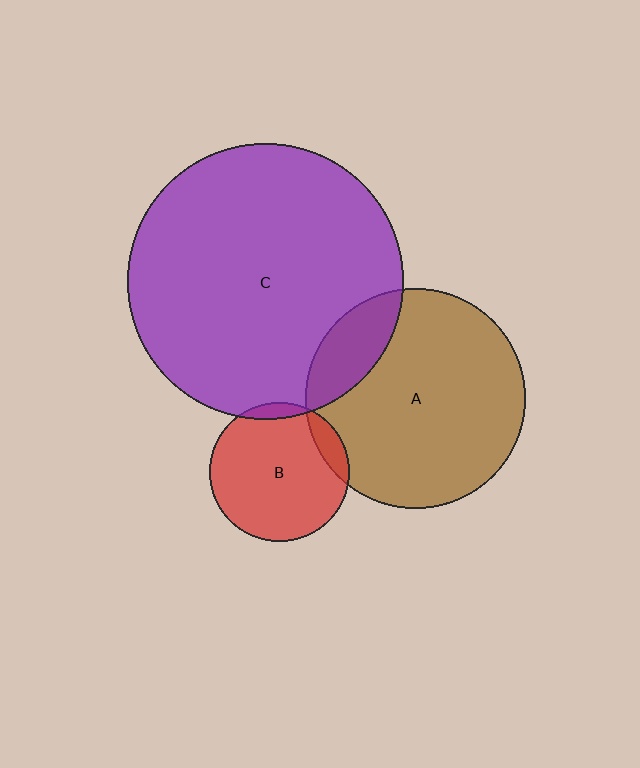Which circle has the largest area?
Circle C (purple).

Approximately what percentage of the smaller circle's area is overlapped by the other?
Approximately 10%.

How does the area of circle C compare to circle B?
Approximately 3.9 times.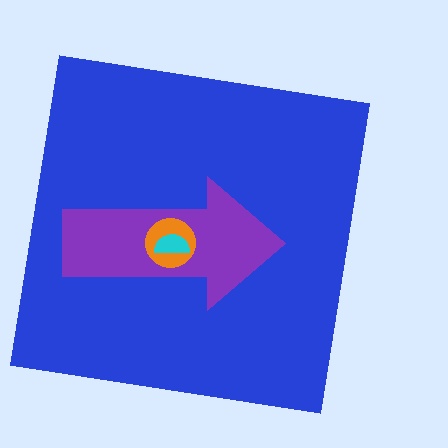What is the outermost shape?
The blue square.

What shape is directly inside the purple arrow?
The orange circle.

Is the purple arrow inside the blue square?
Yes.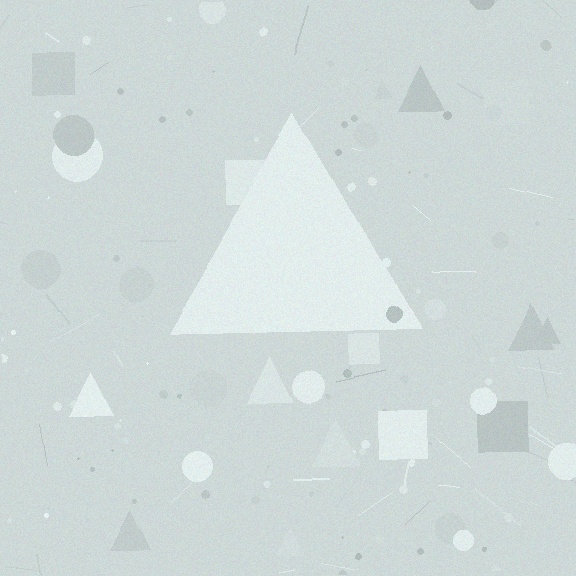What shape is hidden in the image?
A triangle is hidden in the image.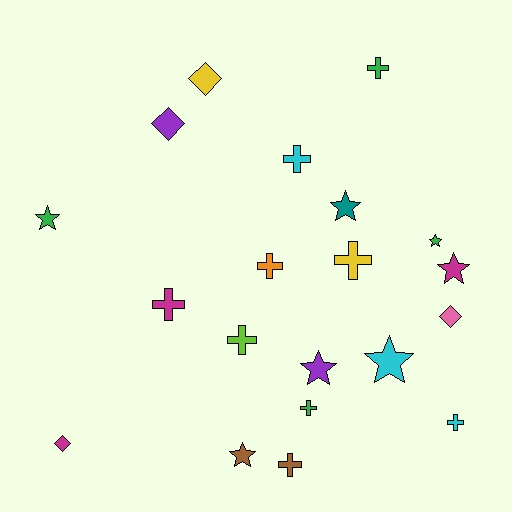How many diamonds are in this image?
There are 4 diamonds.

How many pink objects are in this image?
There is 1 pink object.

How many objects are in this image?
There are 20 objects.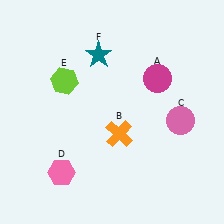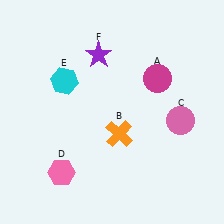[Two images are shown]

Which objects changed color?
E changed from lime to cyan. F changed from teal to purple.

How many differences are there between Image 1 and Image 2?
There are 2 differences between the two images.